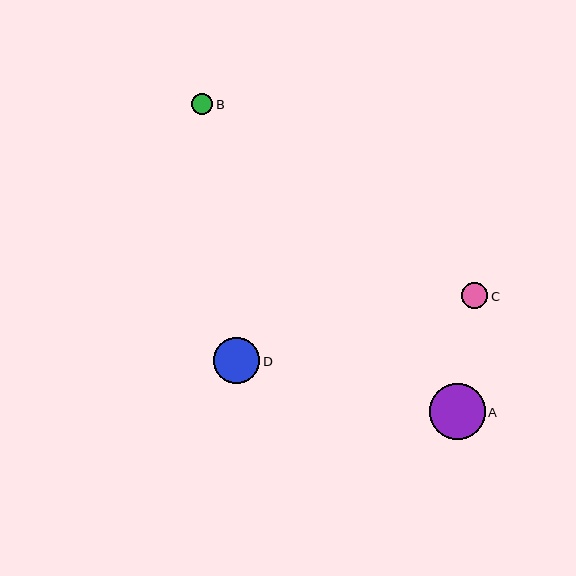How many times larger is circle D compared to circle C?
Circle D is approximately 1.8 times the size of circle C.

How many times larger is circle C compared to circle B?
Circle C is approximately 1.2 times the size of circle B.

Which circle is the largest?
Circle A is the largest with a size of approximately 56 pixels.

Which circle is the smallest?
Circle B is the smallest with a size of approximately 22 pixels.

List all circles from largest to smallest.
From largest to smallest: A, D, C, B.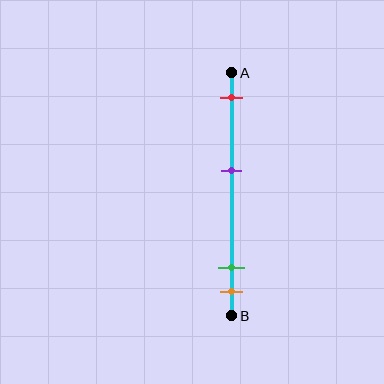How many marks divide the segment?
There are 4 marks dividing the segment.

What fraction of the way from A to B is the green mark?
The green mark is approximately 80% (0.8) of the way from A to B.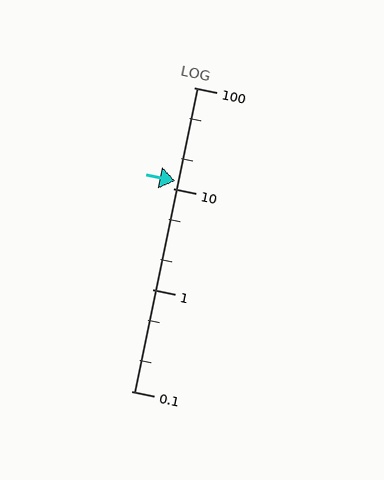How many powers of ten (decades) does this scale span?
The scale spans 3 decades, from 0.1 to 100.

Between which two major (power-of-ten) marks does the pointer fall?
The pointer is between 10 and 100.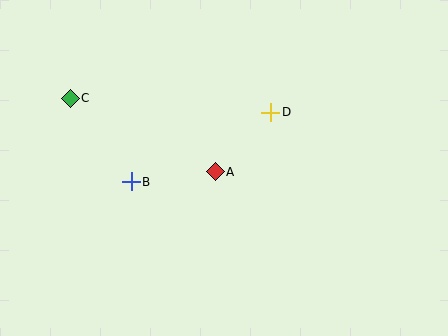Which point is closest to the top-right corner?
Point D is closest to the top-right corner.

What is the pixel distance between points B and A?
The distance between B and A is 85 pixels.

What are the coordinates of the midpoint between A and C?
The midpoint between A and C is at (143, 135).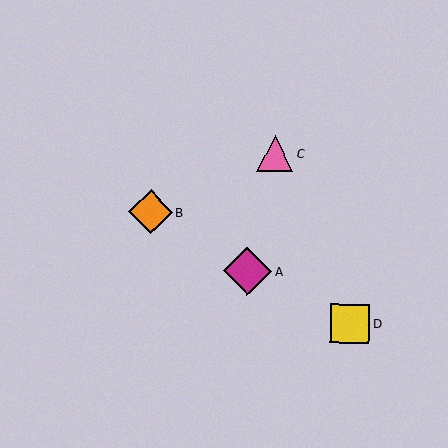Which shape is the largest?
The magenta diamond (labeled A) is the largest.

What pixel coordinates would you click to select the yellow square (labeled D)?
Click at (350, 324) to select the yellow square D.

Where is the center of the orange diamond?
The center of the orange diamond is at (150, 212).